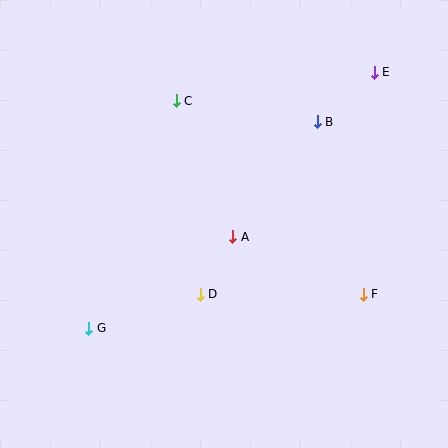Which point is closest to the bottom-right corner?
Point F is closest to the bottom-right corner.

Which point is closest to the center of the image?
Point A at (233, 237) is closest to the center.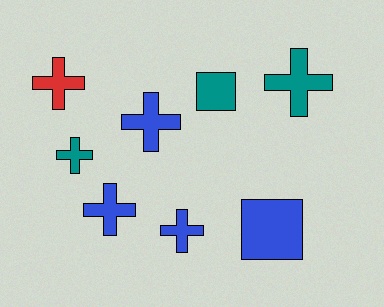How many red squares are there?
There are no red squares.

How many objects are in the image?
There are 8 objects.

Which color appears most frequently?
Blue, with 4 objects.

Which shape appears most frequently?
Cross, with 6 objects.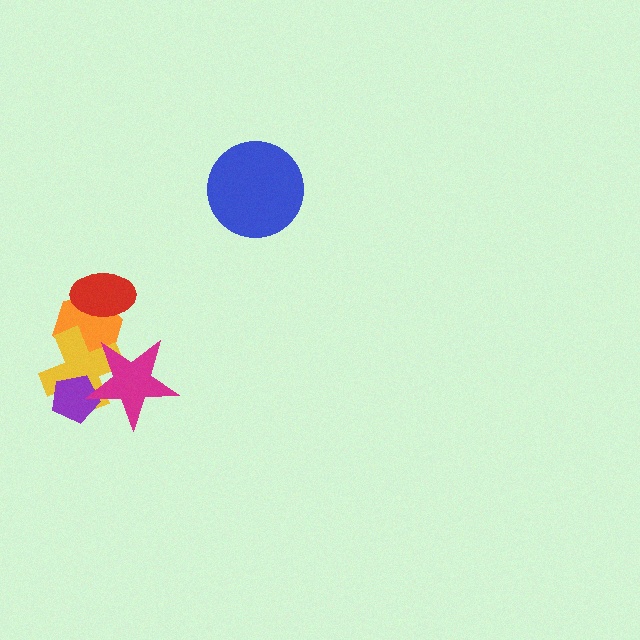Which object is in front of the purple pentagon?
The magenta star is in front of the purple pentagon.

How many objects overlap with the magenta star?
3 objects overlap with the magenta star.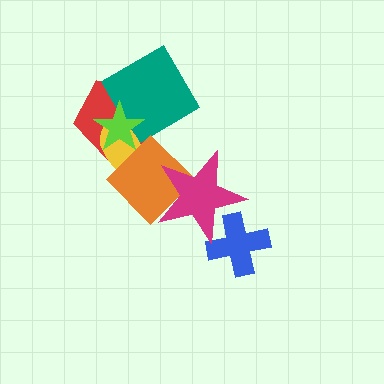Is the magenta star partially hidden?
No, no other shape covers it.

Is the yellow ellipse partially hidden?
Yes, it is partially covered by another shape.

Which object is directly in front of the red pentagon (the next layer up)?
The teal diamond is directly in front of the red pentagon.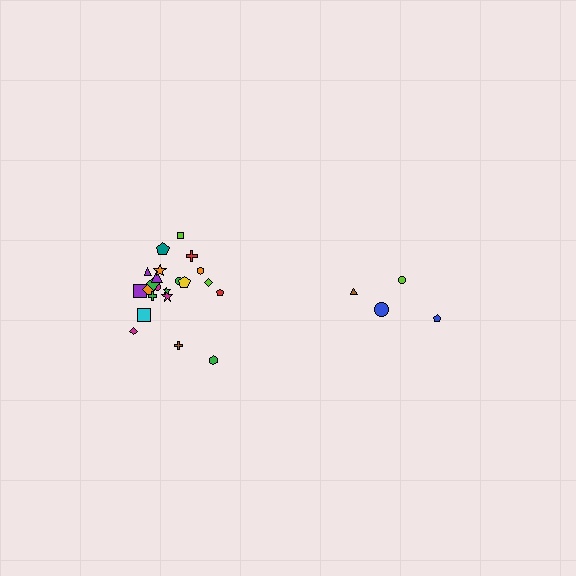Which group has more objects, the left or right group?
The left group.